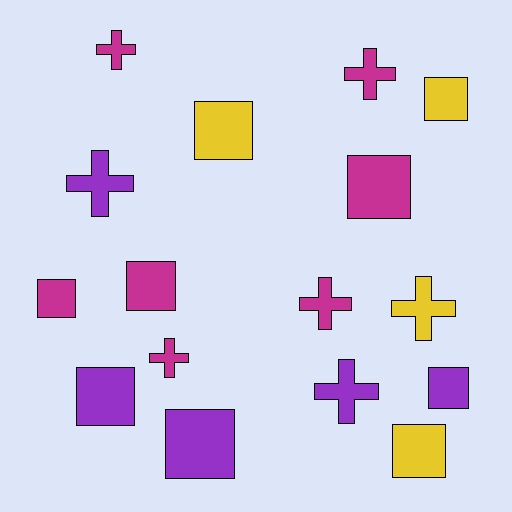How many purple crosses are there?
There are 2 purple crosses.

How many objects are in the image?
There are 16 objects.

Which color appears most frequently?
Magenta, with 7 objects.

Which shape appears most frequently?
Square, with 9 objects.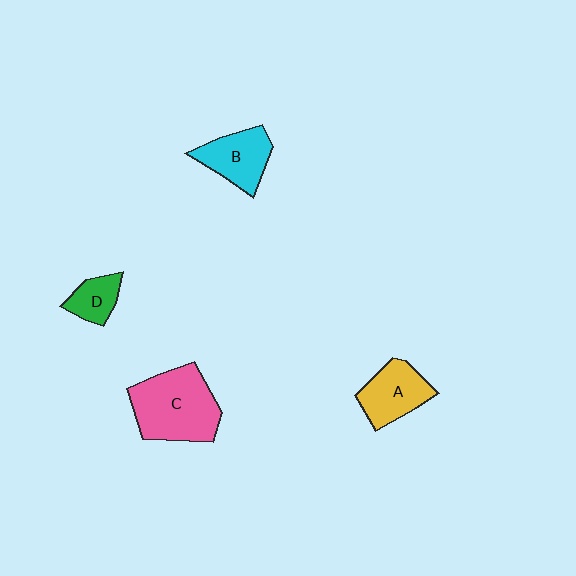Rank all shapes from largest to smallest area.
From largest to smallest: C (pink), B (cyan), A (yellow), D (green).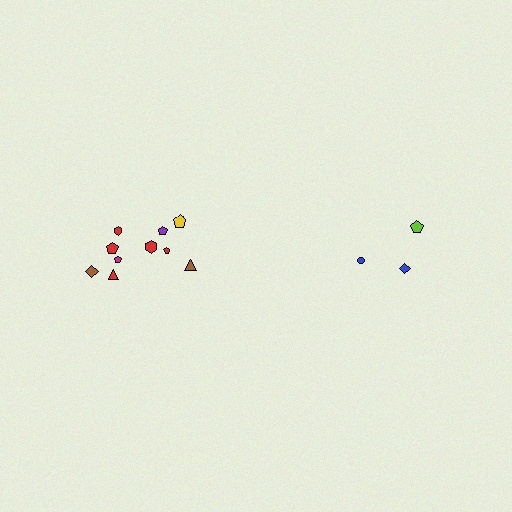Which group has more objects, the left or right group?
The left group.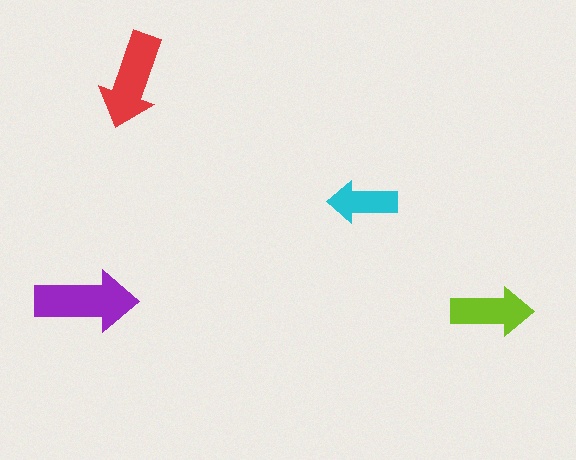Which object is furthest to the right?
The lime arrow is rightmost.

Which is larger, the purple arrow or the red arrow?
The purple one.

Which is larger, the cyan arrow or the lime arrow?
The lime one.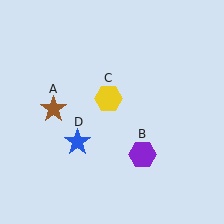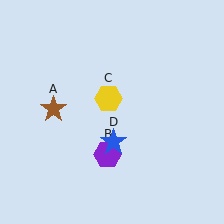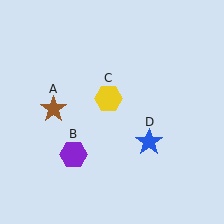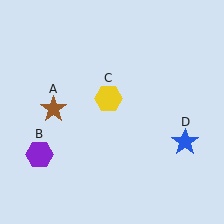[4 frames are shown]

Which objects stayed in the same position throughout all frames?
Brown star (object A) and yellow hexagon (object C) remained stationary.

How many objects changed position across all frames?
2 objects changed position: purple hexagon (object B), blue star (object D).